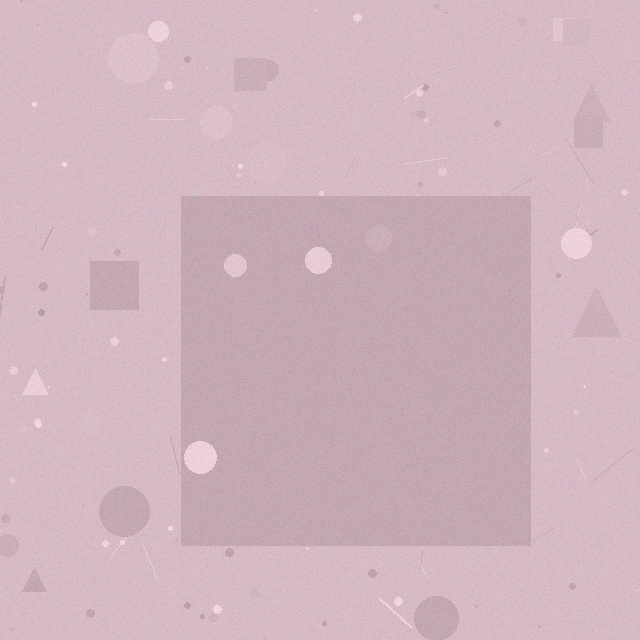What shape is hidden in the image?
A square is hidden in the image.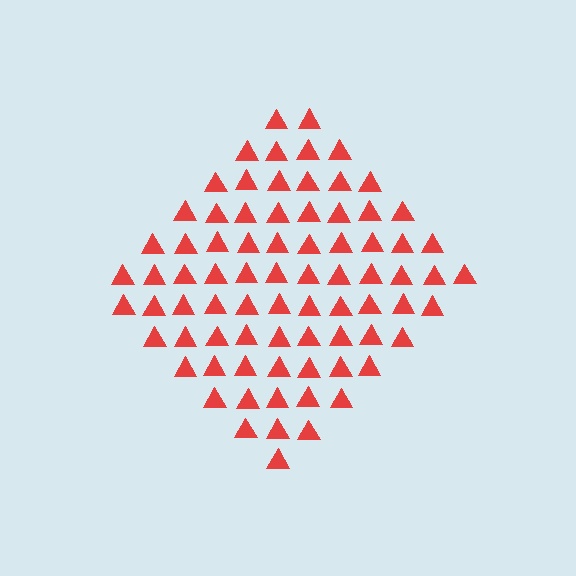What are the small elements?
The small elements are triangles.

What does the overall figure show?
The overall figure shows a diamond.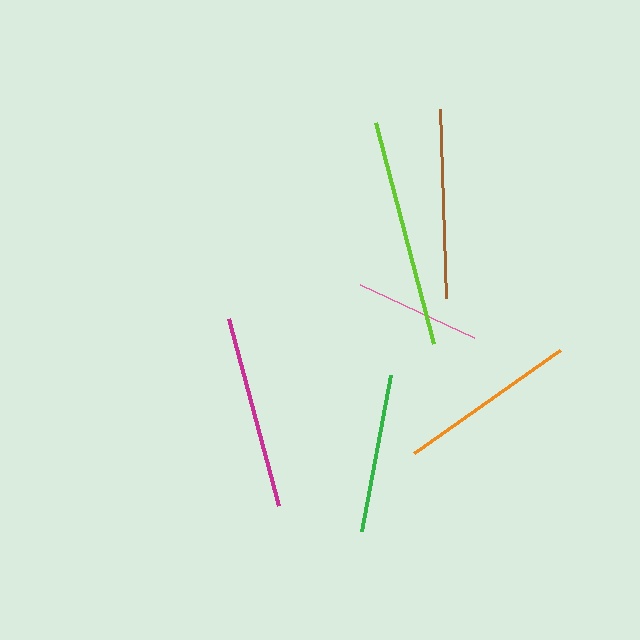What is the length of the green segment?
The green segment is approximately 159 pixels long.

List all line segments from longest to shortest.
From longest to shortest: lime, magenta, brown, orange, green, pink.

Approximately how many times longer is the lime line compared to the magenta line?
The lime line is approximately 1.2 times the length of the magenta line.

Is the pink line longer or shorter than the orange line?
The orange line is longer than the pink line.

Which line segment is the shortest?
The pink line is the shortest at approximately 125 pixels.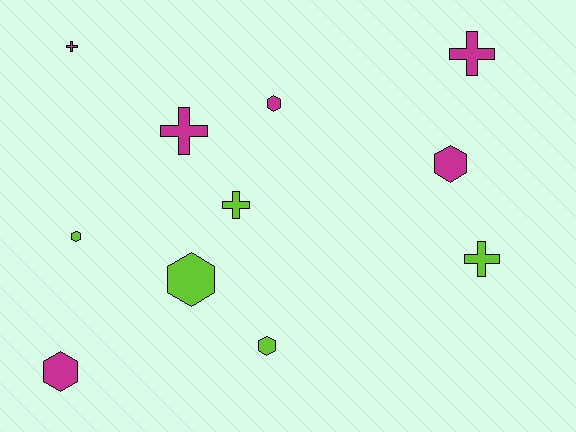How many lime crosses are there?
There are 2 lime crosses.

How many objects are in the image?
There are 11 objects.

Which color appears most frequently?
Magenta, with 6 objects.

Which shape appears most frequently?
Hexagon, with 6 objects.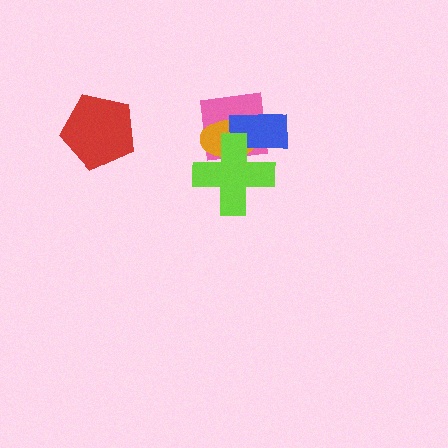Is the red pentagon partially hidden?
No, no other shape covers it.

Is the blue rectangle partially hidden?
Yes, it is partially covered by another shape.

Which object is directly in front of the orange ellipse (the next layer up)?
The blue rectangle is directly in front of the orange ellipse.